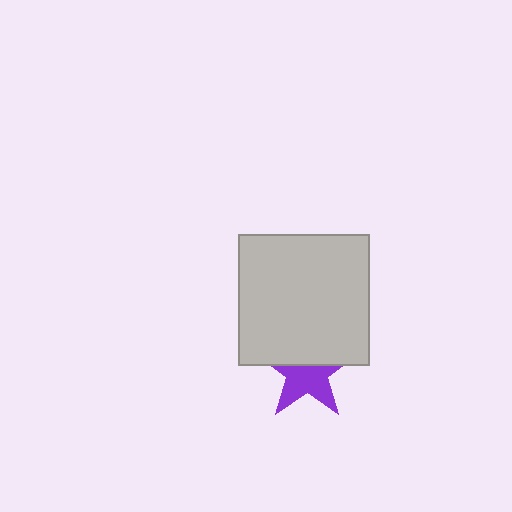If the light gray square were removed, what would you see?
You would see the complete purple star.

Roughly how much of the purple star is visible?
About half of it is visible (roughly 56%).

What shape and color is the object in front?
The object in front is a light gray square.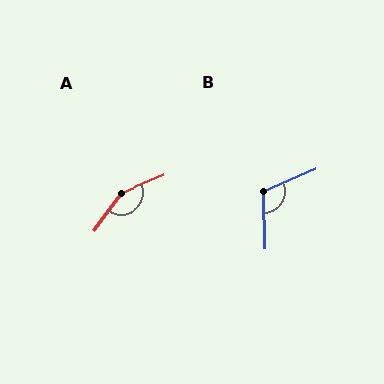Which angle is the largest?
A, at approximately 149 degrees.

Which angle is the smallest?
B, at approximately 111 degrees.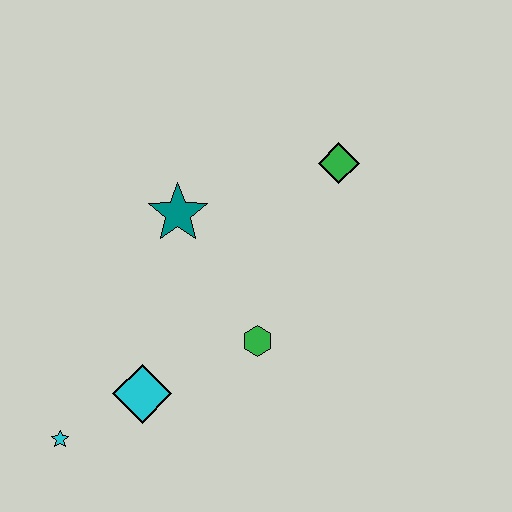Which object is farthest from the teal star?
The cyan star is farthest from the teal star.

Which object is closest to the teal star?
The green hexagon is closest to the teal star.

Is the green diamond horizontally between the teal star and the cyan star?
No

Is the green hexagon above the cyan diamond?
Yes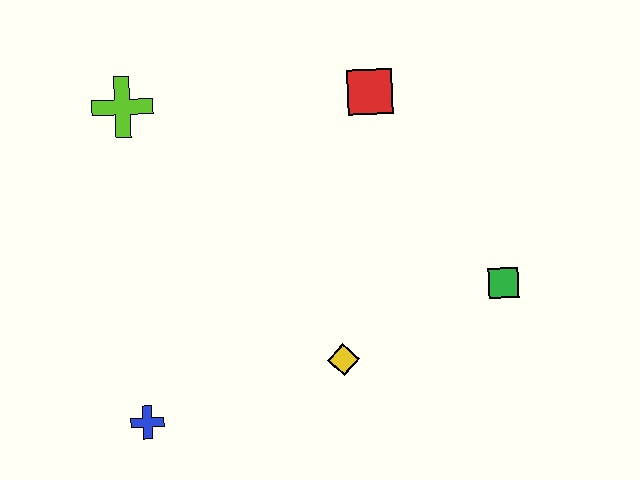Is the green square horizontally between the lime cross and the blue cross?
No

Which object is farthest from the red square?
The blue cross is farthest from the red square.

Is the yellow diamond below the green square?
Yes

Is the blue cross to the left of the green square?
Yes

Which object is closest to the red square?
The green square is closest to the red square.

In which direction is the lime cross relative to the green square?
The lime cross is to the left of the green square.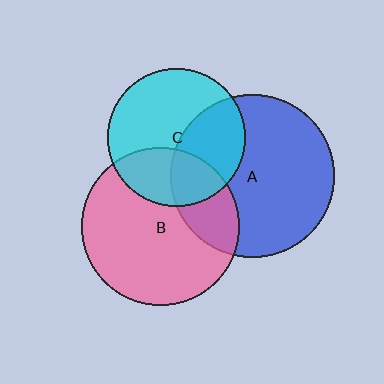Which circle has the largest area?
Circle A (blue).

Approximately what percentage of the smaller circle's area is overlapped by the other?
Approximately 25%.